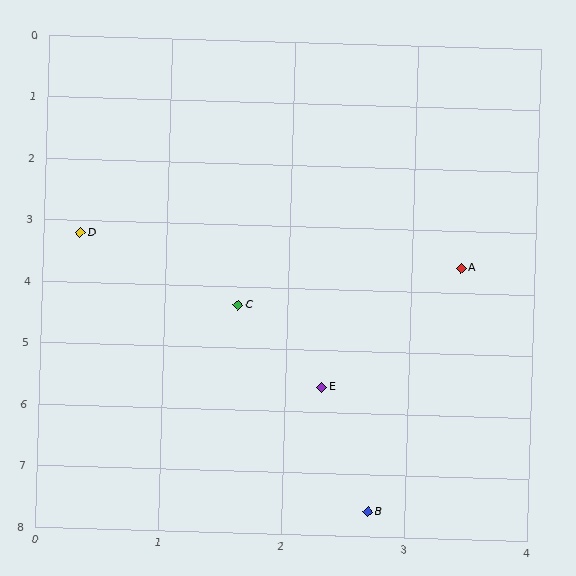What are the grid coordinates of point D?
Point D is at approximately (0.3, 3.2).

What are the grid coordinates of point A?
Point A is at approximately (3.4, 3.6).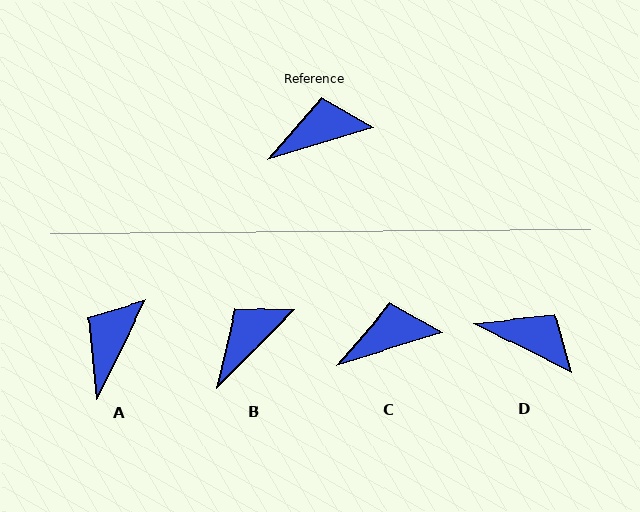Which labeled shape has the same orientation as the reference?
C.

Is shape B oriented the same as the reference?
No, it is off by about 28 degrees.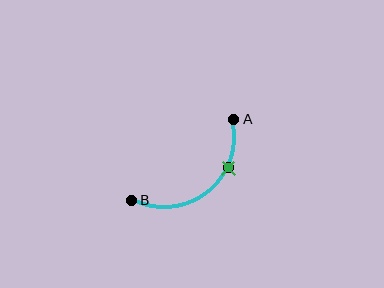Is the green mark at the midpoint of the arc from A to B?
No. The green mark lies on the arc but is closer to endpoint A. The arc midpoint would be at the point on the curve equidistant along the arc from both A and B.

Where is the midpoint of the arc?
The arc midpoint is the point on the curve farthest from the straight line joining A and B. It sits below and to the right of that line.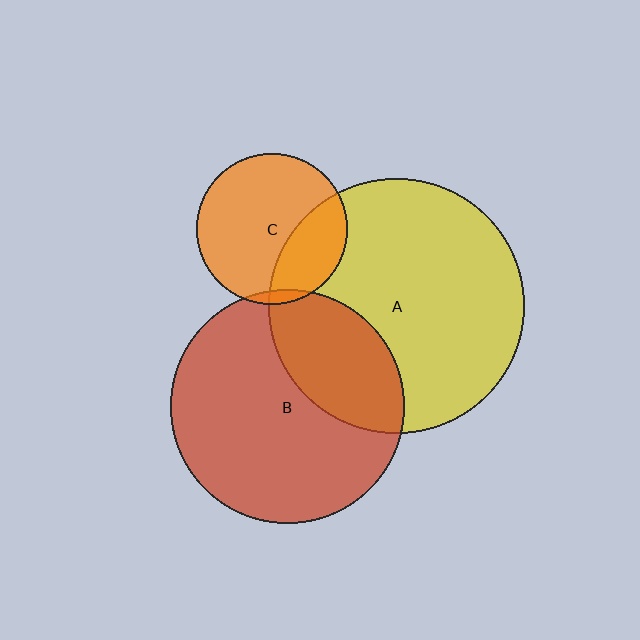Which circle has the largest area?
Circle A (yellow).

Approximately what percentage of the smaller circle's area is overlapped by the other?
Approximately 5%.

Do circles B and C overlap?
Yes.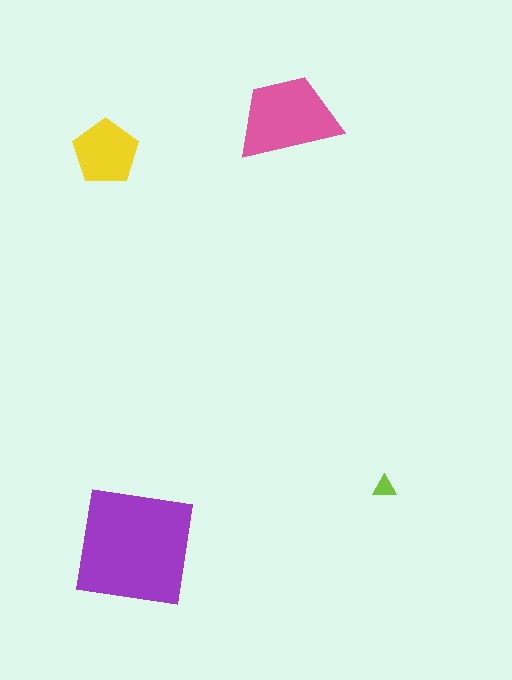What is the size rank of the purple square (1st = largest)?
1st.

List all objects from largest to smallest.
The purple square, the pink trapezoid, the yellow pentagon, the lime triangle.